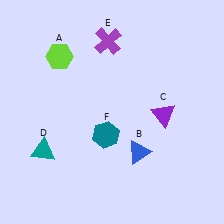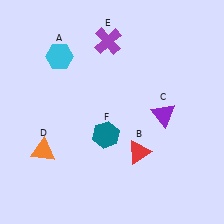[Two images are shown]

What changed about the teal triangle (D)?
In Image 1, D is teal. In Image 2, it changed to orange.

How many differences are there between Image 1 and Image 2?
There are 3 differences between the two images.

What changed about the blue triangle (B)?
In Image 1, B is blue. In Image 2, it changed to red.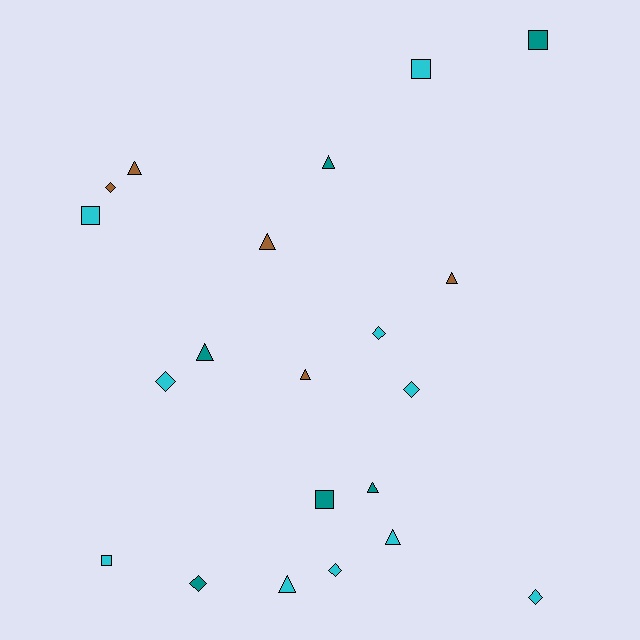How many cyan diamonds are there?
There are 5 cyan diamonds.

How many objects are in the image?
There are 21 objects.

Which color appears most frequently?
Cyan, with 10 objects.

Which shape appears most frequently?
Triangle, with 9 objects.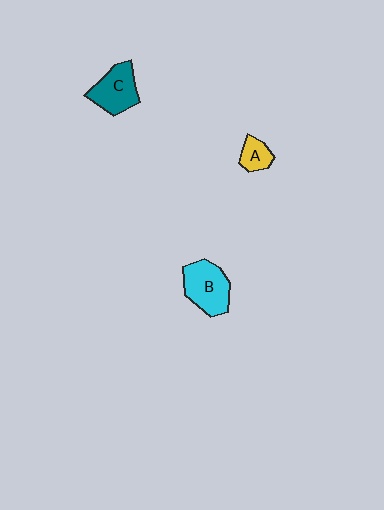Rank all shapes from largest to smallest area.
From largest to smallest: B (cyan), C (teal), A (yellow).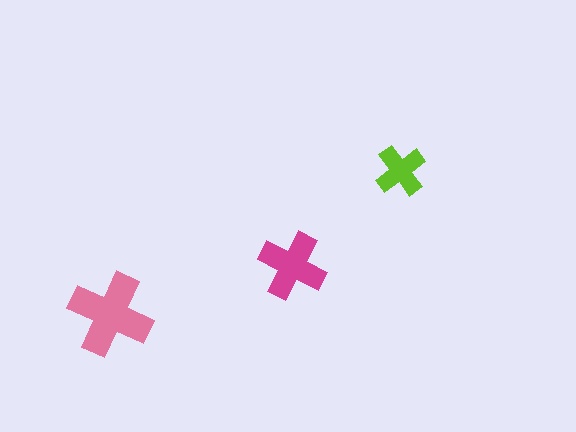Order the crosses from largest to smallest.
the pink one, the magenta one, the lime one.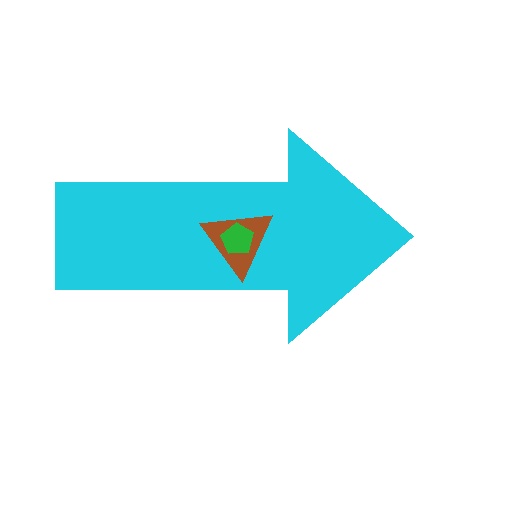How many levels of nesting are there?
3.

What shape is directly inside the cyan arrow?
The brown triangle.